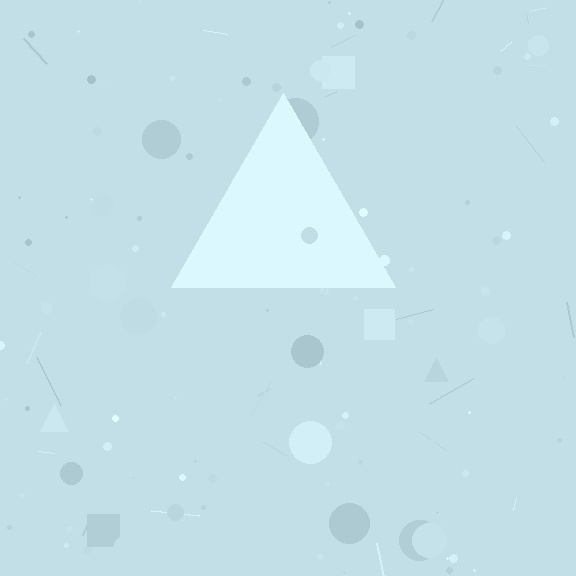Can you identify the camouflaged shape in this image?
The camouflaged shape is a triangle.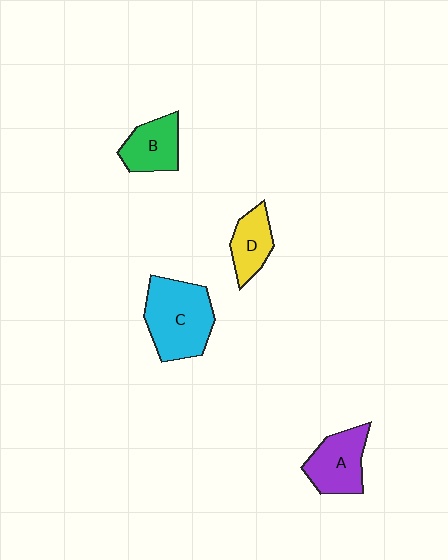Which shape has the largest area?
Shape C (cyan).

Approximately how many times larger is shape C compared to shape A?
Approximately 1.5 times.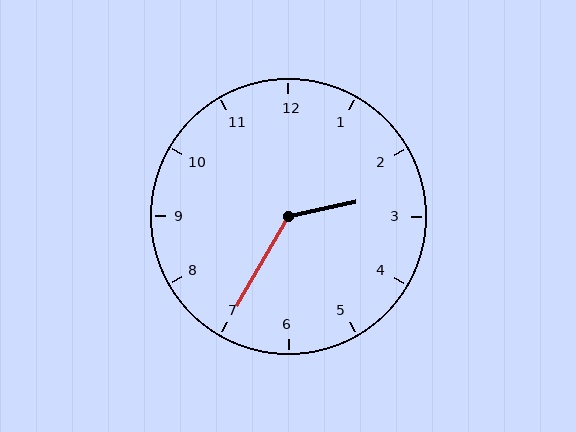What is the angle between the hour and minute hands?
Approximately 132 degrees.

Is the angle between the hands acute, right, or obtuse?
It is obtuse.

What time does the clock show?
2:35.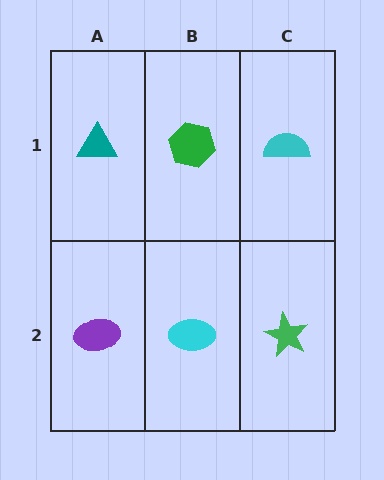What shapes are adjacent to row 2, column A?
A teal triangle (row 1, column A), a cyan ellipse (row 2, column B).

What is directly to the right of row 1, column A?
A green hexagon.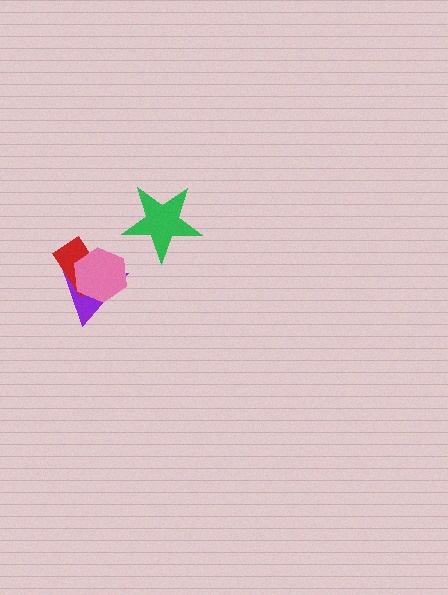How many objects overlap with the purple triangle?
2 objects overlap with the purple triangle.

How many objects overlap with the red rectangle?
2 objects overlap with the red rectangle.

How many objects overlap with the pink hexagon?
2 objects overlap with the pink hexagon.